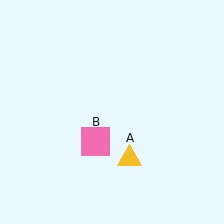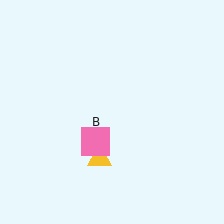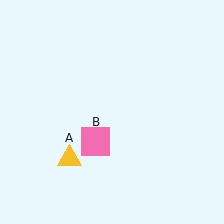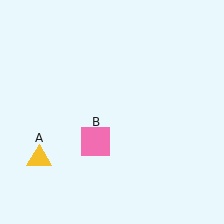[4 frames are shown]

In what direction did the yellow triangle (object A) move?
The yellow triangle (object A) moved left.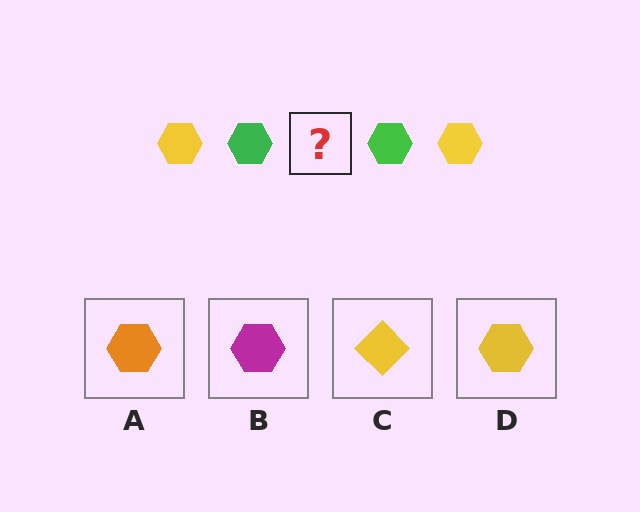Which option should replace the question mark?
Option D.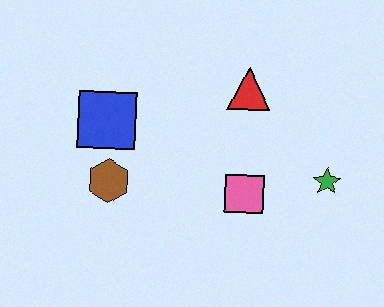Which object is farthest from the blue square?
The green star is farthest from the blue square.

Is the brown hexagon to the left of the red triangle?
Yes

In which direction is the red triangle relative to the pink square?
The red triangle is above the pink square.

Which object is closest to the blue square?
The brown hexagon is closest to the blue square.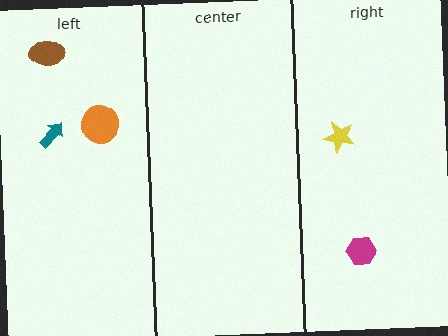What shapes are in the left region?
The brown ellipse, the teal arrow, the orange circle.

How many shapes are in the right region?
2.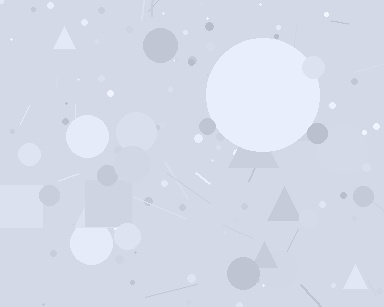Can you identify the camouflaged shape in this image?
The camouflaged shape is a circle.